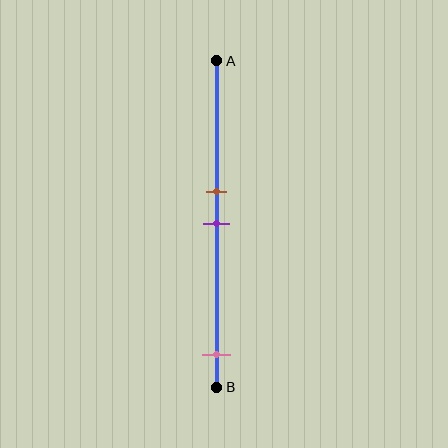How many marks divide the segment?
There are 3 marks dividing the segment.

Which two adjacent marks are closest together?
The brown and purple marks are the closest adjacent pair.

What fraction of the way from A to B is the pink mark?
The pink mark is approximately 90% (0.9) of the way from A to B.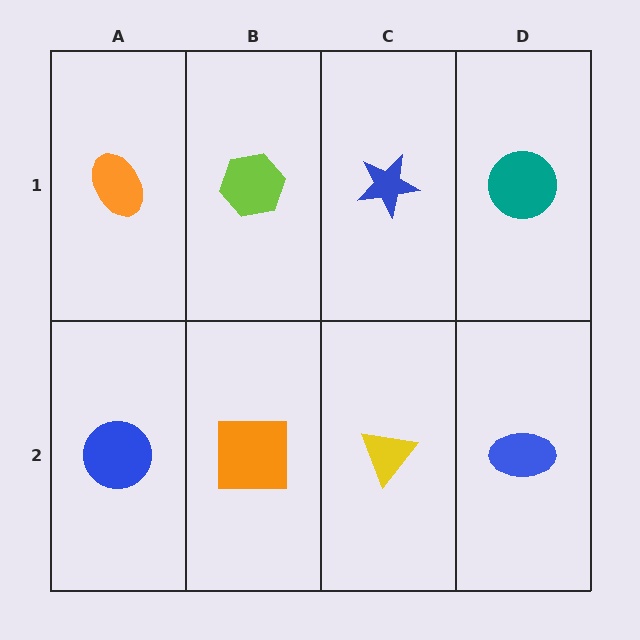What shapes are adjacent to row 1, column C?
A yellow triangle (row 2, column C), a lime hexagon (row 1, column B), a teal circle (row 1, column D).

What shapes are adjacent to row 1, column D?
A blue ellipse (row 2, column D), a blue star (row 1, column C).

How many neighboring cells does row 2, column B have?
3.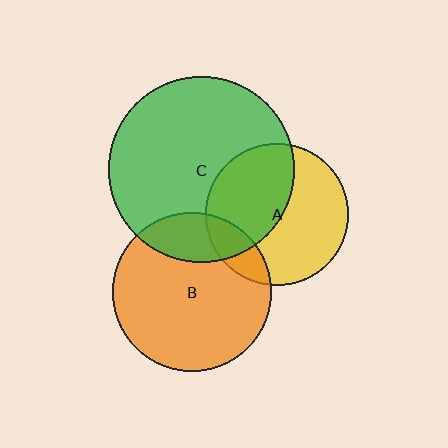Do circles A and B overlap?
Yes.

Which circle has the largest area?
Circle C (green).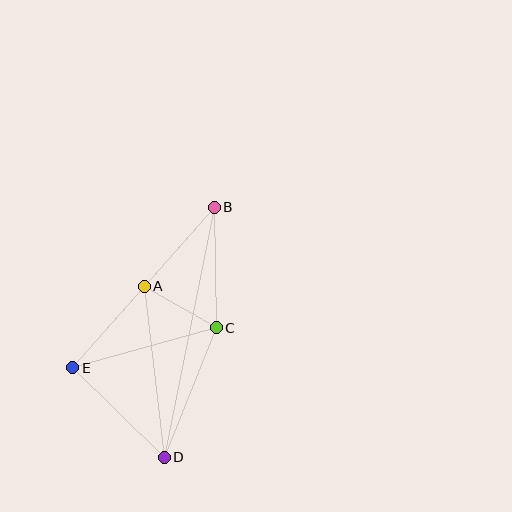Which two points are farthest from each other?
Points B and D are farthest from each other.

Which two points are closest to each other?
Points A and C are closest to each other.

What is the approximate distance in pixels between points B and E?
The distance between B and E is approximately 214 pixels.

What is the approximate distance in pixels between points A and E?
The distance between A and E is approximately 108 pixels.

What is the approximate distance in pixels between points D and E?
The distance between D and E is approximately 128 pixels.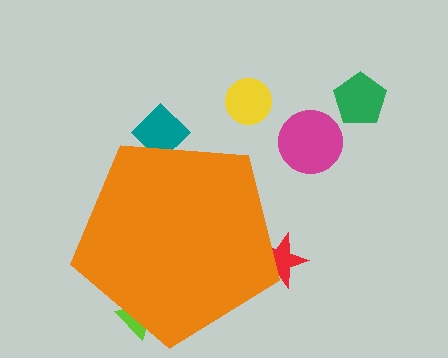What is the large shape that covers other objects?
An orange pentagon.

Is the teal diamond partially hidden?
Yes, the teal diamond is partially hidden behind the orange pentagon.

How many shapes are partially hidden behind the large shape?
3 shapes are partially hidden.